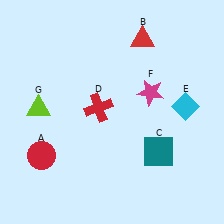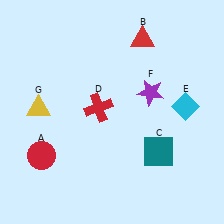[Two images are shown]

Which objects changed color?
F changed from magenta to purple. G changed from lime to yellow.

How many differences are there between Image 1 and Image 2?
There are 2 differences between the two images.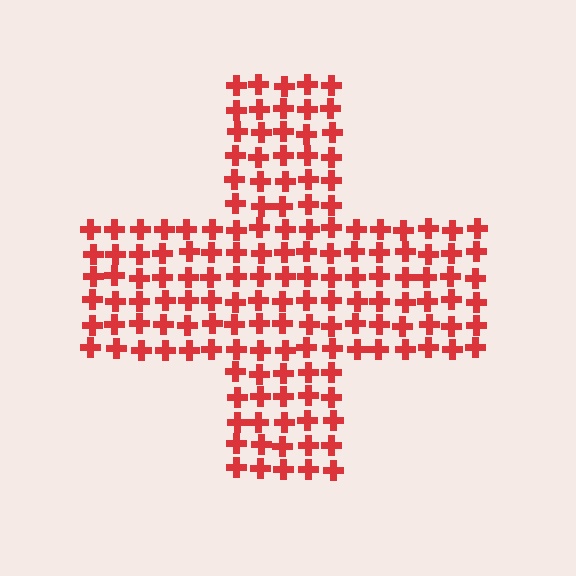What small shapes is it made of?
It is made of small crosses.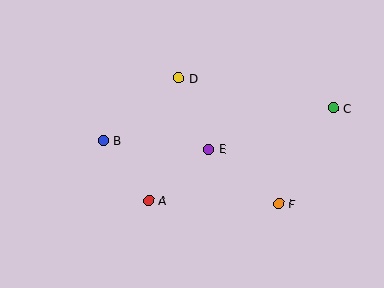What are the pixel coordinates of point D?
Point D is at (179, 78).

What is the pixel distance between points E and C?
The distance between E and C is 131 pixels.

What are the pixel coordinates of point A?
Point A is at (148, 201).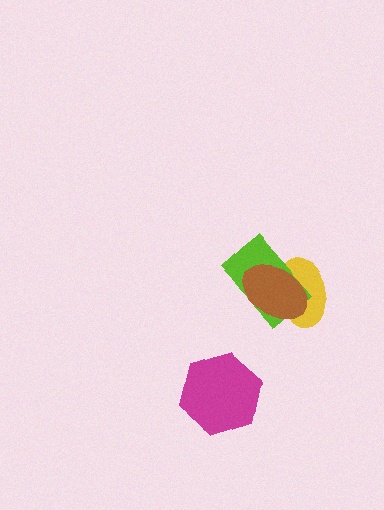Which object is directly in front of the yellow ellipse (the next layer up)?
The lime rectangle is directly in front of the yellow ellipse.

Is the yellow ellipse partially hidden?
Yes, it is partially covered by another shape.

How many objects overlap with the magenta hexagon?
0 objects overlap with the magenta hexagon.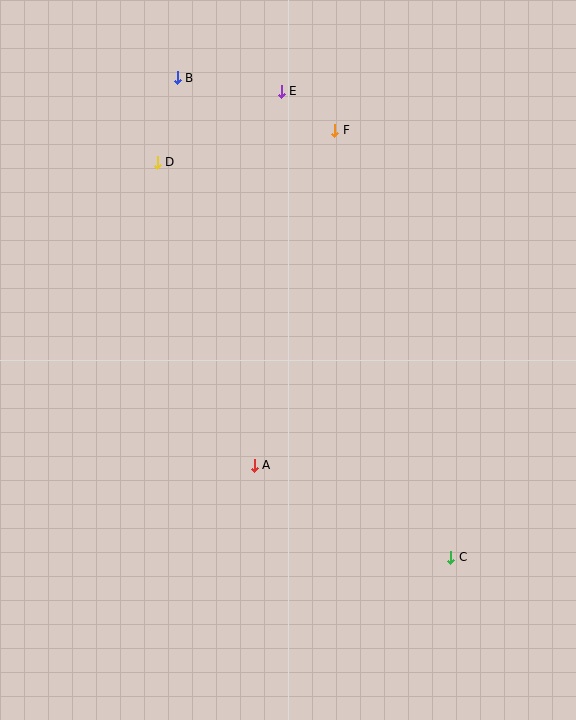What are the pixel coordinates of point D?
Point D is at (157, 162).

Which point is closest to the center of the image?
Point A at (254, 465) is closest to the center.